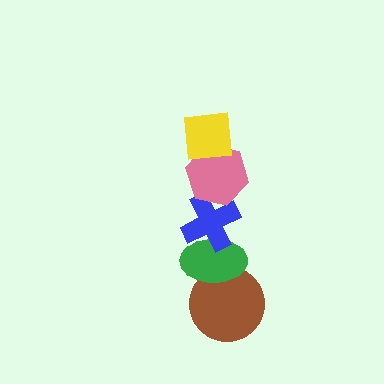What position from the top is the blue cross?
The blue cross is 3rd from the top.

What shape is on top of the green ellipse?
The blue cross is on top of the green ellipse.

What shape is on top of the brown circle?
The green ellipse is on top of the brown circle.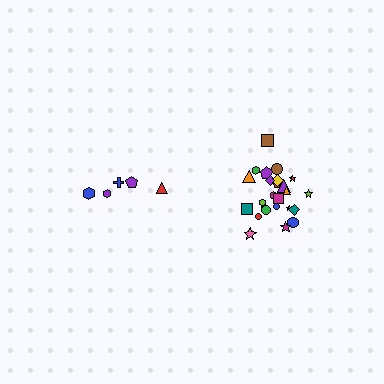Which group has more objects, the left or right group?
The right group.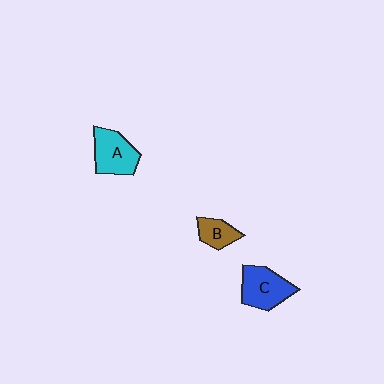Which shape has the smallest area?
Shape B (brown).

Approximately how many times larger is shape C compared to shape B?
Approximately 1.8 times.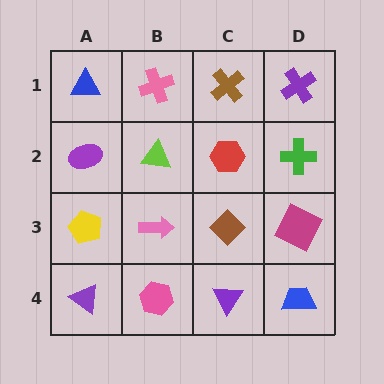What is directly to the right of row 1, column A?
A pink cross.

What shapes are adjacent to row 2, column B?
A pink cross (row 1, column B), a pink arrow (row 3, column B), a purple ellipse (row 2, column A), a red hexagon (row 2, column C).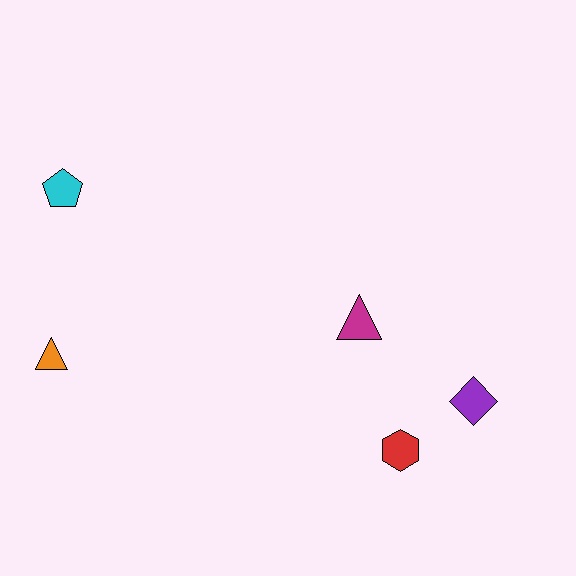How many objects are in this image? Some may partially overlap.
There are 5 objects.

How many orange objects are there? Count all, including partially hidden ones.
There is 1 orange object.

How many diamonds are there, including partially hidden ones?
There is 1 diamond.